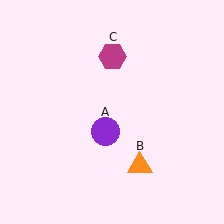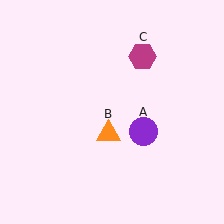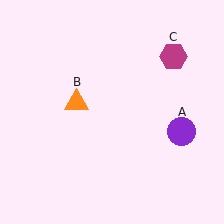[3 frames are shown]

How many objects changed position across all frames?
3 objects changed position: purple circle (object A), orange triangle (object B), magenta hexagon (object C).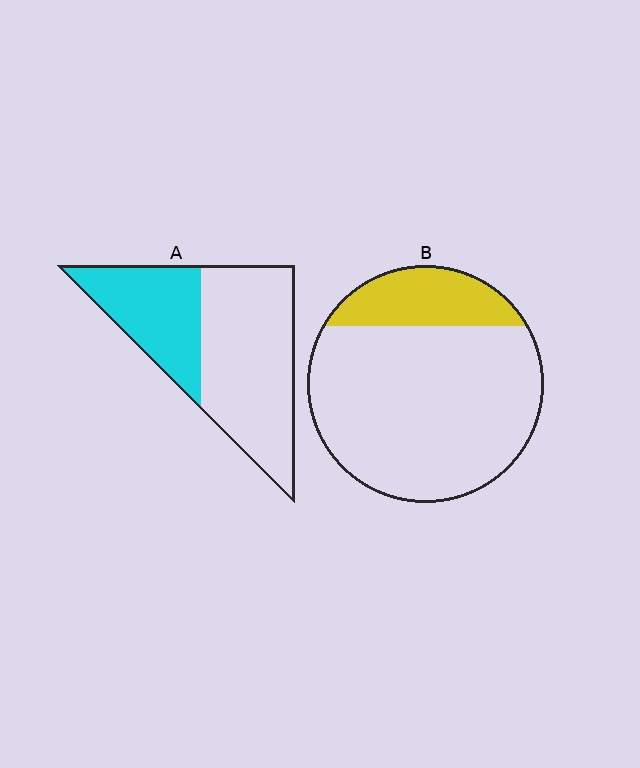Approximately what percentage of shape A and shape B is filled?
A is approximately 35% and B is approximately 20%.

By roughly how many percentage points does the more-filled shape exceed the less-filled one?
By roughly 15 percentage points (A over B).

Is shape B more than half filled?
No.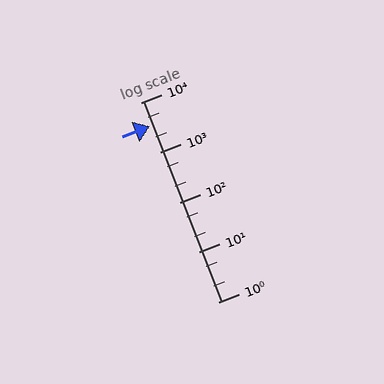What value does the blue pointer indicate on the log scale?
The pointer indicates approximately 3400.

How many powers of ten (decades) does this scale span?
The scale spans 4 decades, from 1 to 10000.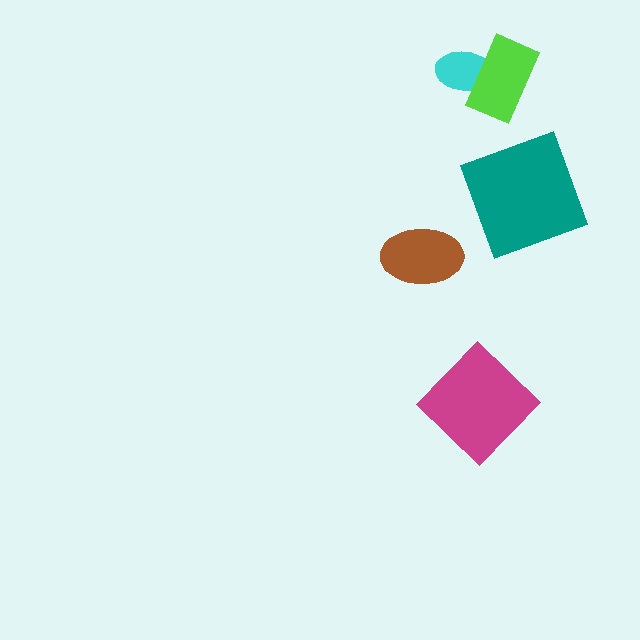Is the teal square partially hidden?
No, no other shape covers it.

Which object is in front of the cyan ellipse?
The lime rectangle is in front of the cyan ellipse.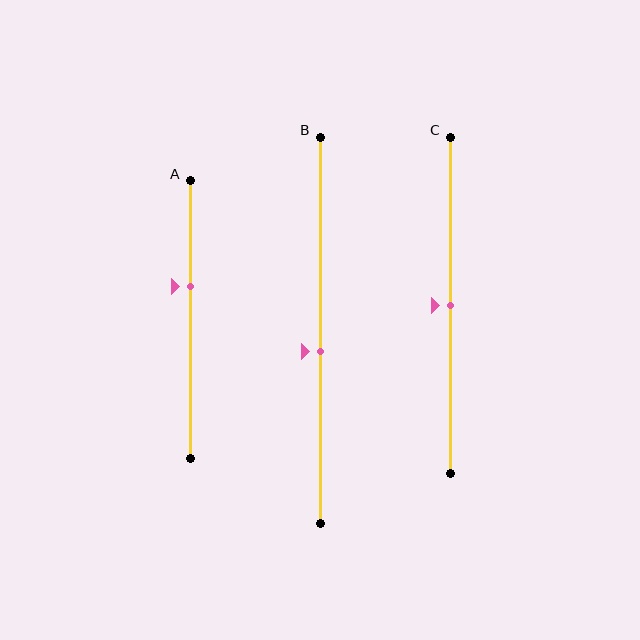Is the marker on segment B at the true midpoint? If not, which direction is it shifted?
No, the marker on segment B is shifted downward by about 5% of the segment length.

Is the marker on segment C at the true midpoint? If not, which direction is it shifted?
Yes, the marker on segment C is at the true midpoint.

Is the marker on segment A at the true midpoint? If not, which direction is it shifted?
No, the marker on segment A is shifted upward by about 12% of the segment length.